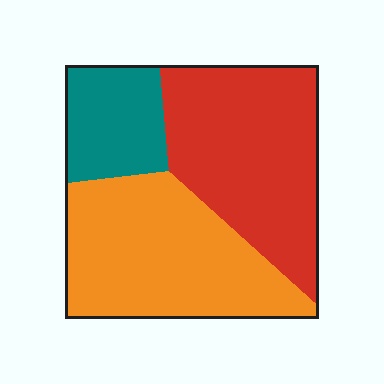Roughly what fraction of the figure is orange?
Orange covers 42% of the figure.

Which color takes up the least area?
Teal, at roughly 15%.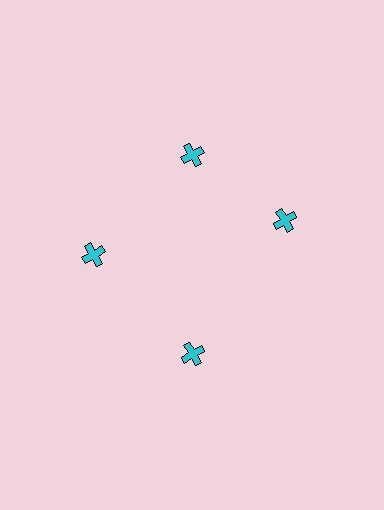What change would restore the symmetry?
The symmetry would be restored by rotating it back into even spacing with its neighbors so that all 4 crosses sit at equal angles and equal distance from the center.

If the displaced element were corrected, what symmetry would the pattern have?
It would have 4-fold rotational symmetry — the pattern would map onto itself every 90 degrees.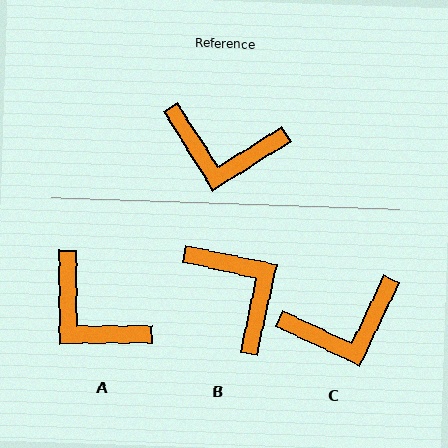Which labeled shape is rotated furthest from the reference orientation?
B, about 136 degrees away.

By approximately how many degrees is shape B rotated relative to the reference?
Approximately 136 degrees counter-clockwise.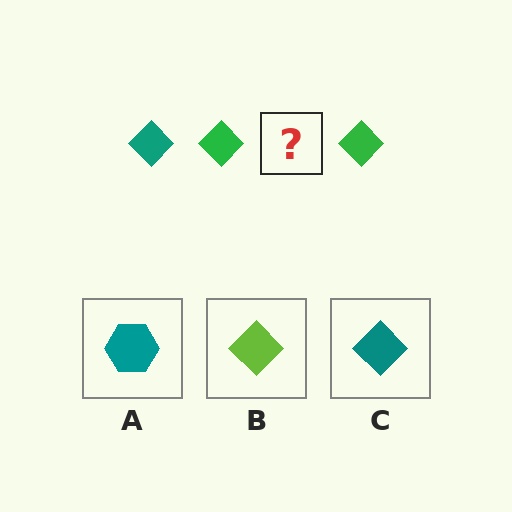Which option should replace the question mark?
Option C.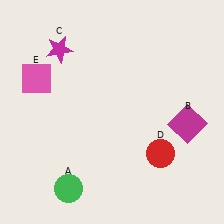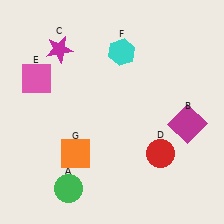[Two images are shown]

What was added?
A cyan hexagon (F), an orange square (G) were added in Image 2.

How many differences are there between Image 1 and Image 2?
There are 2 differences between the two images.